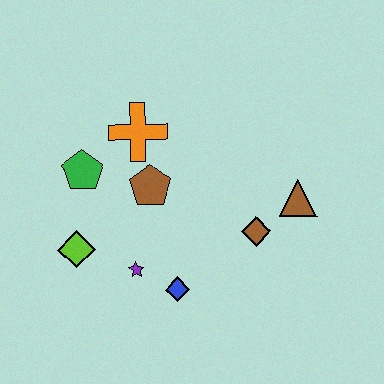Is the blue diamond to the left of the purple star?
No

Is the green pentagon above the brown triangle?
Yes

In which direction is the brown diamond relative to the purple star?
The brown diamond is to the right of the purple star.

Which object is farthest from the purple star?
The brown triangle is farthest from the purple star.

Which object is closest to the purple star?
The blue diamond is closest to the purple star.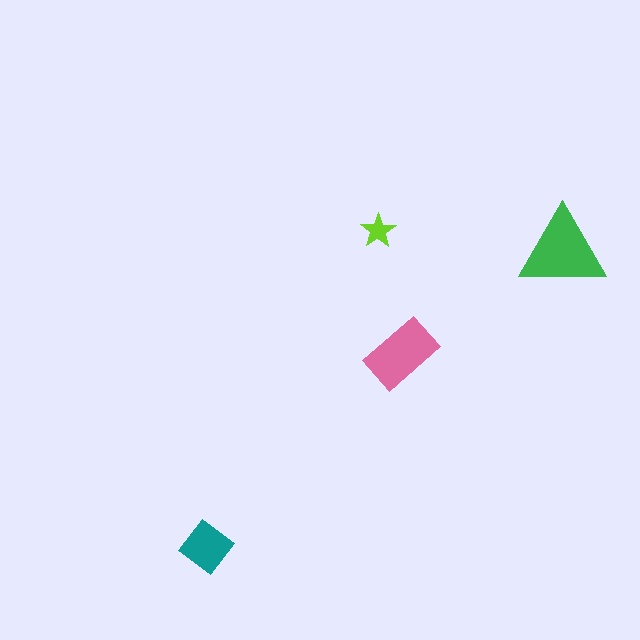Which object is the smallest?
The lime star.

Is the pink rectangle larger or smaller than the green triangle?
Smaller.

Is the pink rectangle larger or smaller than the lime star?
Larger.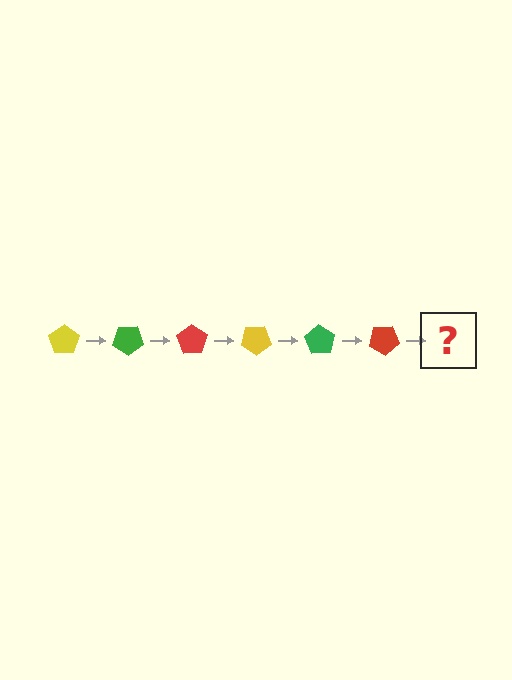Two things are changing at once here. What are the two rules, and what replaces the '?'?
The two rules are that it rotates 35 degrees each step and the color cycles through yellow, green, and red. The '?' should be a yellow pentagon, rotated 210 degrees from the start.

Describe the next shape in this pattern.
It should be a yellow pentagon, rotated 210 degrees from the start.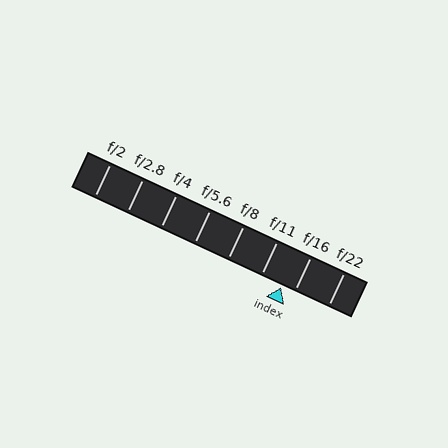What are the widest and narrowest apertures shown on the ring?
The widest aperture shown is f/2 and the narrowest is f/22.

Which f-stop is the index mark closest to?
The index mark is closest to f/16.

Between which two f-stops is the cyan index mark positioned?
The index mark is between f/11 and f/16.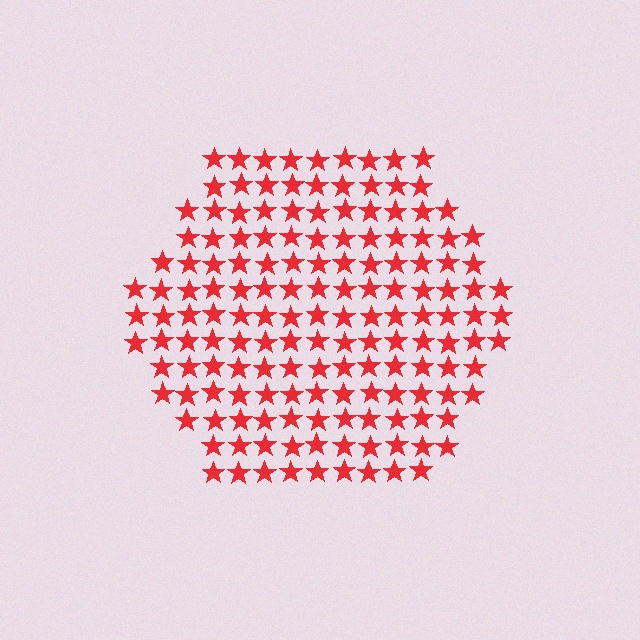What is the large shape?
The large shape is a hexagon.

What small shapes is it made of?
It is made of small stars.